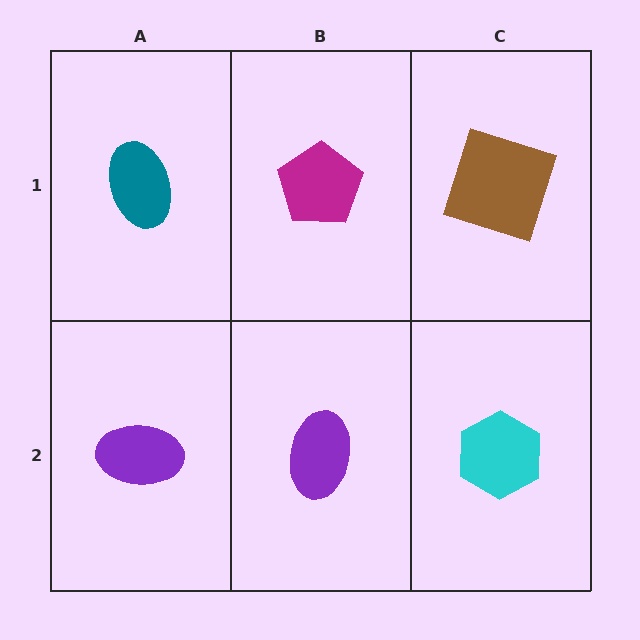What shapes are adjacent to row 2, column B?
A magenta pentagon (row 1, column B), a purple ellipse (row 2, column A), a cyan hexagon (row 2, column C).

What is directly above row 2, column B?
A magenta pentagon.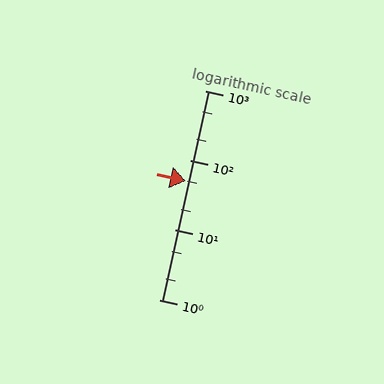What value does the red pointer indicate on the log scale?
The pointer indicates approximately 50.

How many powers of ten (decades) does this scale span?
The scale spans 3 decades, from 1 to 1000.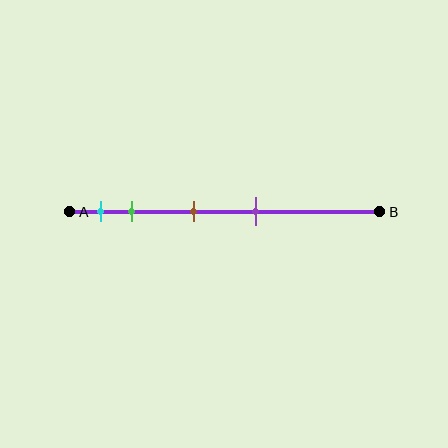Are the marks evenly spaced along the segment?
No, the marks are not evenly spaced.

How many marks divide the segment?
There are 4 marks dividing the segment.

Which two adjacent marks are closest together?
The cyan and green marks are the closest adjacent pair.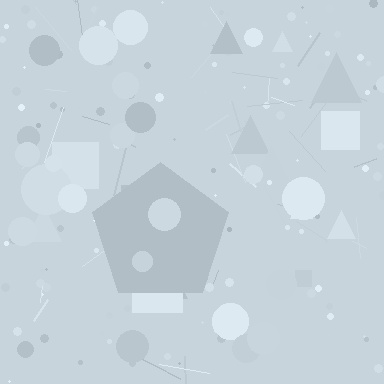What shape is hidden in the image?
A pentagon is hidden in the image.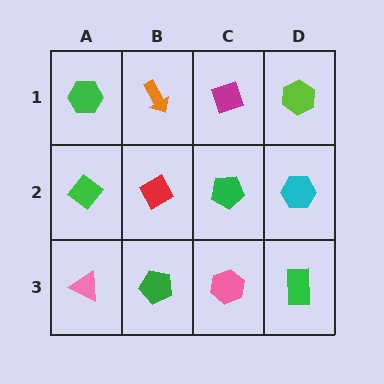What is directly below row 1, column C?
A green pentagon.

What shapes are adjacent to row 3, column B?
A red diamond (row 2, column B), a pink triangle (row 3, column A), a pink hexagon (row 3, column C).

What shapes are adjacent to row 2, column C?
A magenta diamond (row 1, column C), a pink hexagon (row 3, column C), a red diamond (row 2, column B), a cyan hexagon (row 2, column D).